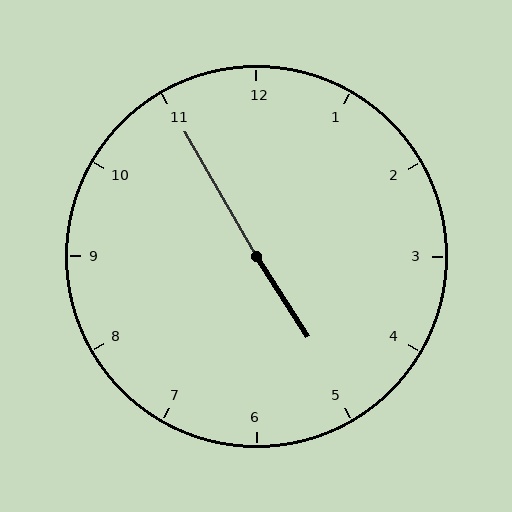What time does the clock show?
4:55.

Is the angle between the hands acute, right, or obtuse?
It is obtuse.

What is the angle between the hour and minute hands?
Approximately 178 degrees.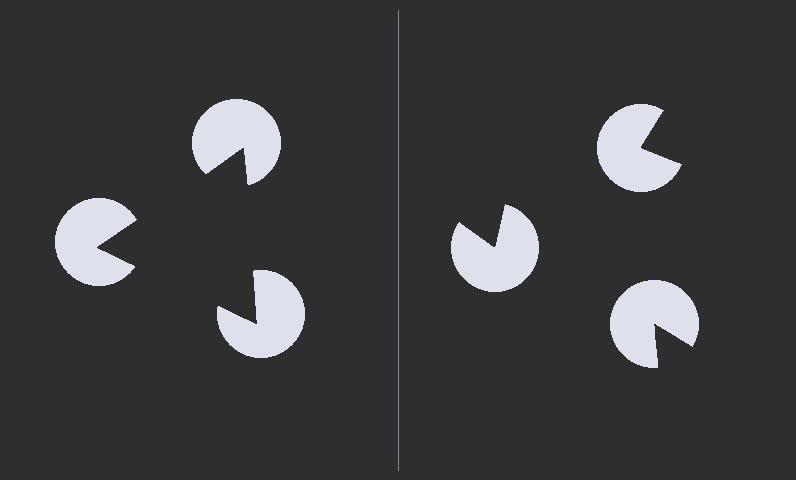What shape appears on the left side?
An illusory triangle.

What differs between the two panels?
The pac-man discs are positioned identically on both sides; only the wedge orientations differ. On the left they align to a triangle; on the right they are misaligned.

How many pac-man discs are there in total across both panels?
6 — 3 on each side.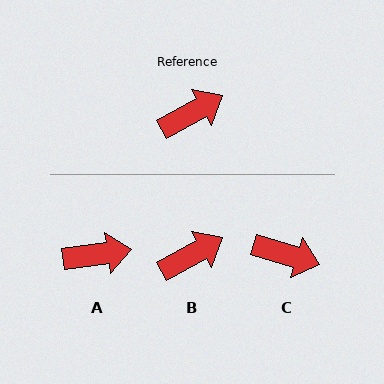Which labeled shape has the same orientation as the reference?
B.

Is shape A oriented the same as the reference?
No, it is off by about 21 degrees.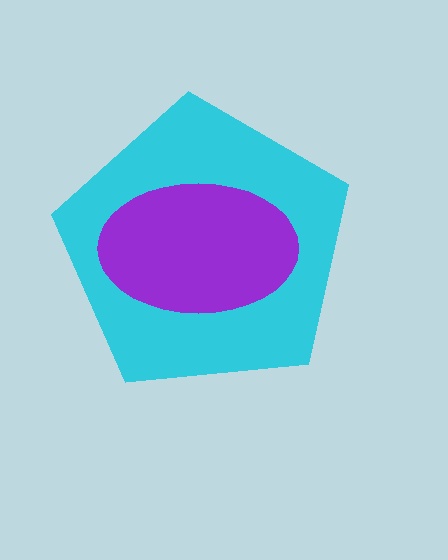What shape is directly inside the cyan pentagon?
The purple ellipse.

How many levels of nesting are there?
2.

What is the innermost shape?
The purple ellipse.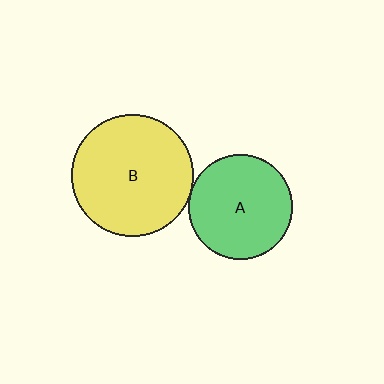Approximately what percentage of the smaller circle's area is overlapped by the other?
Approximately 5%.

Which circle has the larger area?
Circle B (yellow).